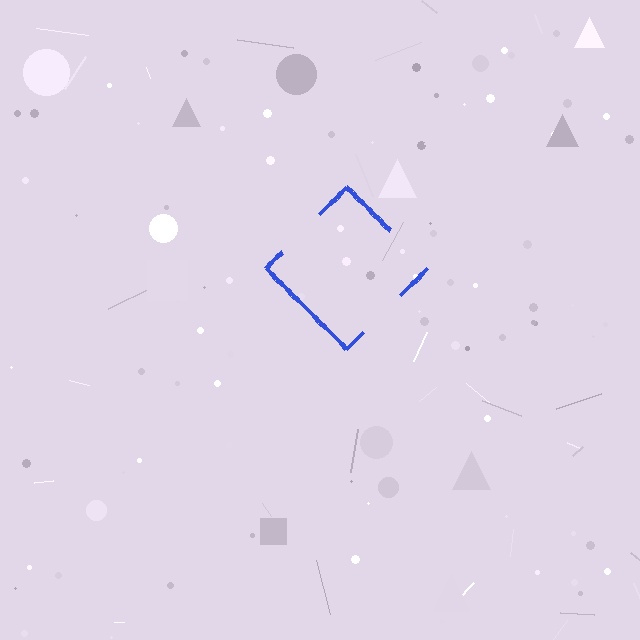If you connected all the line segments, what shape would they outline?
They would outline a diamond.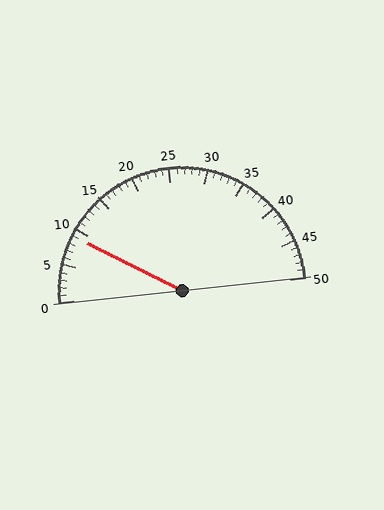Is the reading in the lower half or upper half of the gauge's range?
The reading is in the lower half of the range (0 to 50).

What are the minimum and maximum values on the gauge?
The gauge ranges from 0 to 50.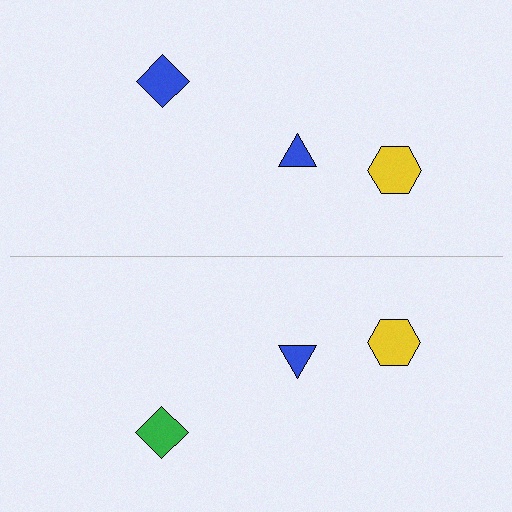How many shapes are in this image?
There are 6 shapes in this image.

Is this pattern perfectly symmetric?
No, the pattern is not perfectly symmetric. The green diamond on the bottom side breaks the symmetry — its mirror counterpart is blue.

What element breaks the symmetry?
The green diamond on the bottom side breaks the symmetry — its mirror counterpart is blue.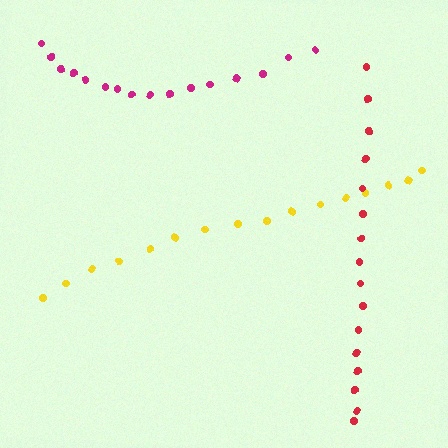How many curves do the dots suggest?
There are 3 distinct paths.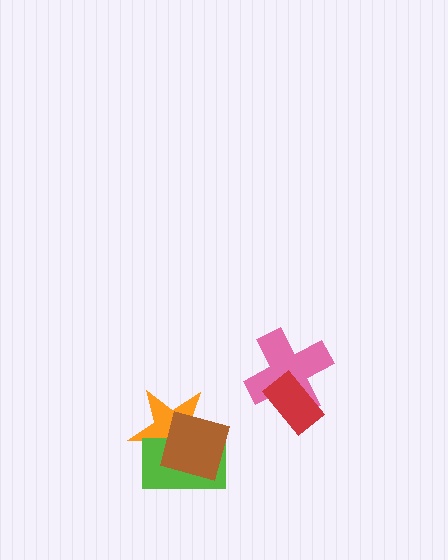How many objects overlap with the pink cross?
1 object overlaps with the pink cross.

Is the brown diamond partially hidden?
No, no other shape covers it.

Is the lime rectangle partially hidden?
Yes, it is partially covered by another shape.